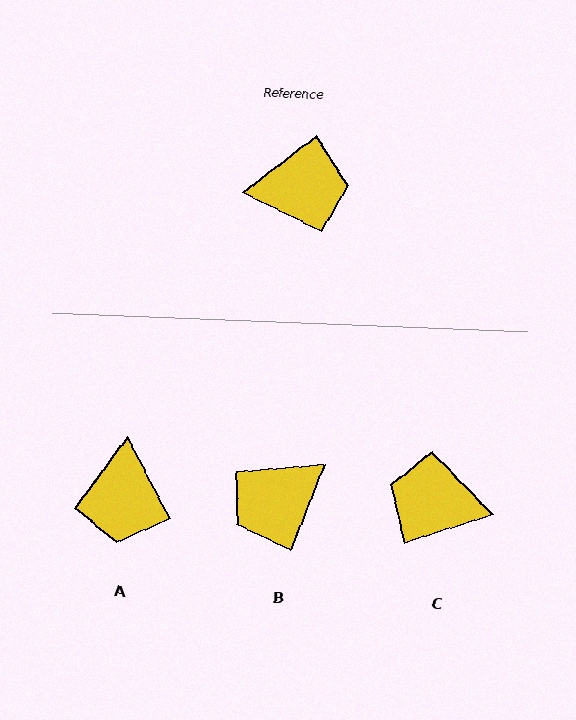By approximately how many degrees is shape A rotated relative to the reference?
Approximately 100 degrees clockwise.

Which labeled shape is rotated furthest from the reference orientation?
C, about 160 degrees away.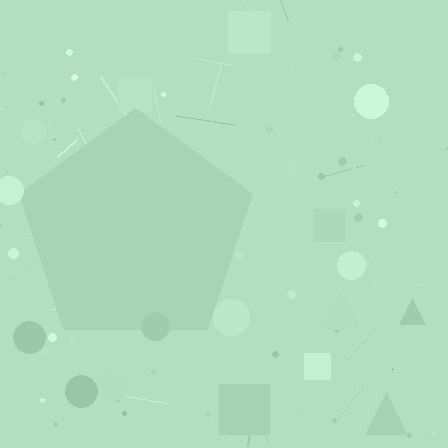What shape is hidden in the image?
A pentagon is hidden in the image.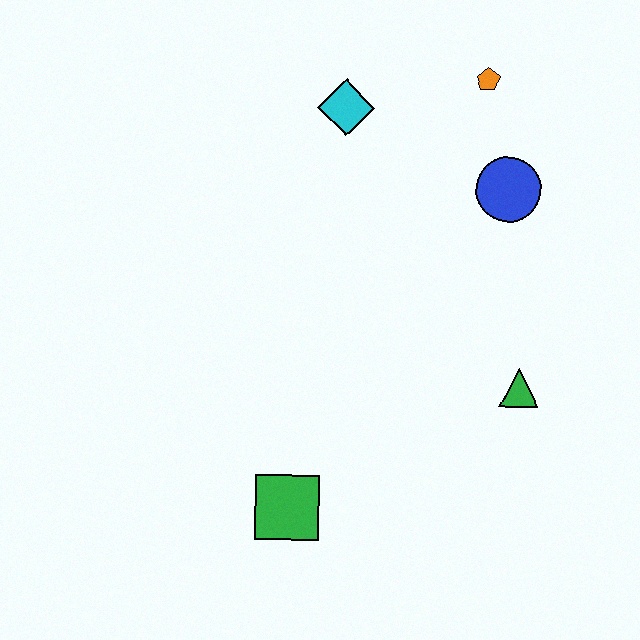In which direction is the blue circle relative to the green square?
The blue circle is above the green square.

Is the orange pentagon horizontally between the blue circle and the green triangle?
No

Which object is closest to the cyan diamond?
The orange pentagon is closest to the cyan diamond.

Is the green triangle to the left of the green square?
No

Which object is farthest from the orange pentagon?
The green square is farthest from the orange pentagon.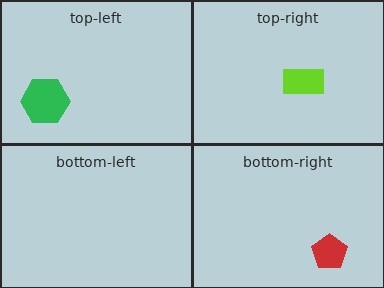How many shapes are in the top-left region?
1.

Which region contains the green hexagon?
The top-left region.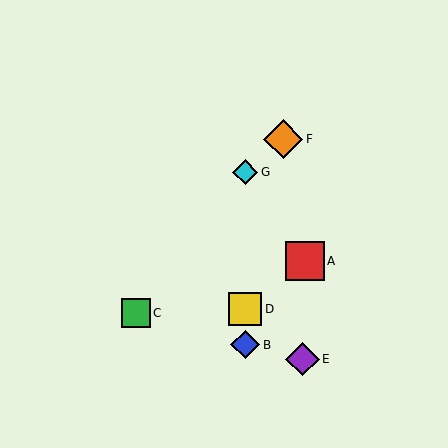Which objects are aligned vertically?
Objects B, D, G are aligned vertically.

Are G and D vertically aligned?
Yes, both are at x≈245.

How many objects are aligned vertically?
3 objects (B, D, G) are aligned vertically.